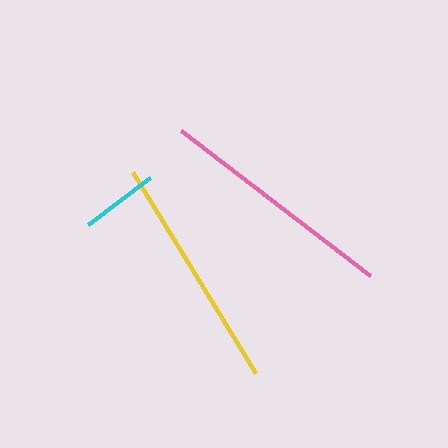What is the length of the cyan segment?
The cyan segment is approximately 78 pixels long.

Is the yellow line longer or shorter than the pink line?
The pink line is longer than the yellow line.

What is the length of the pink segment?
The pink segment is approximately 239 pixels long.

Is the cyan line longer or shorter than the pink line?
The pink line is longer than the cyan line.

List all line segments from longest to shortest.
From longest to shortest: pink, yellow, cyan.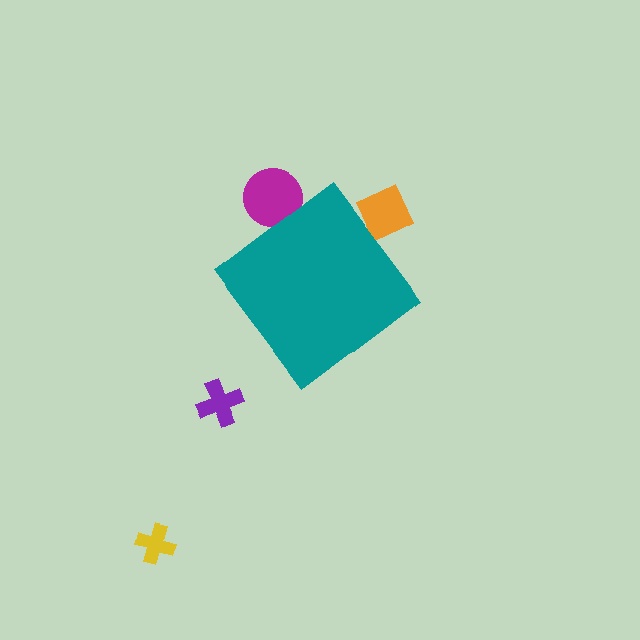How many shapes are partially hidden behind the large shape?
2 shapes are partially hidden.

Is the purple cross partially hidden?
No, the purple cross is fully visible.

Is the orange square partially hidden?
Yes, the orange square is partially hidden behind the teal diamond.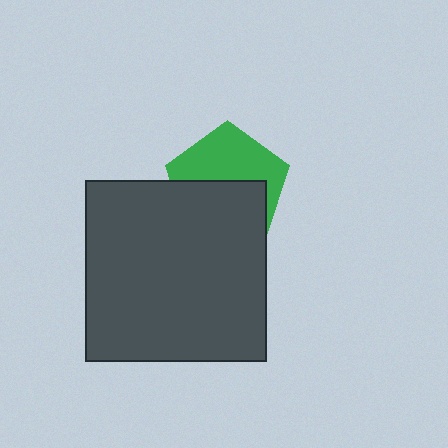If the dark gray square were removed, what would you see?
You would see the complete green pentagon.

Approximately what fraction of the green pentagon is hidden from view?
Roughly 51% of the green pentagon is hidden behind the dark gray square.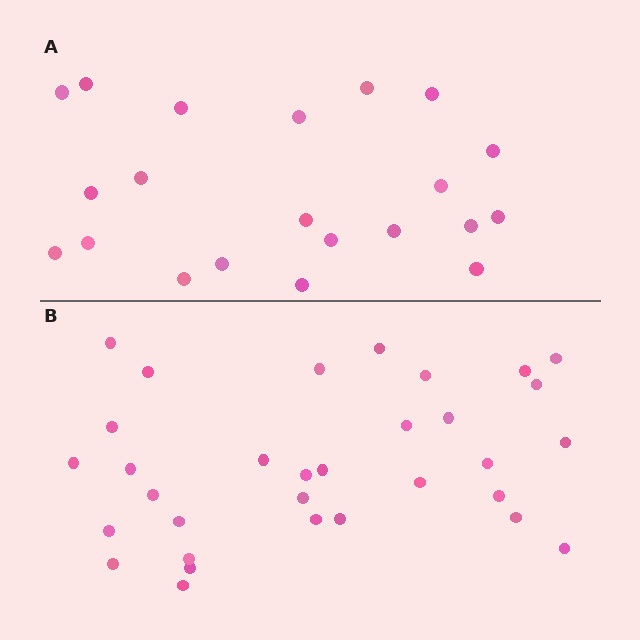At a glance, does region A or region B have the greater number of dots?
Region B (the bottom region) has more dots.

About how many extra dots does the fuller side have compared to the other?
Region B has roughly 12 or so more dots than region A.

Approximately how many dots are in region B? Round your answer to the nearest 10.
About 30 dots. (The exact count is 32, which rounds to 30.)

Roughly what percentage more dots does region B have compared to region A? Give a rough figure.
About 50% more.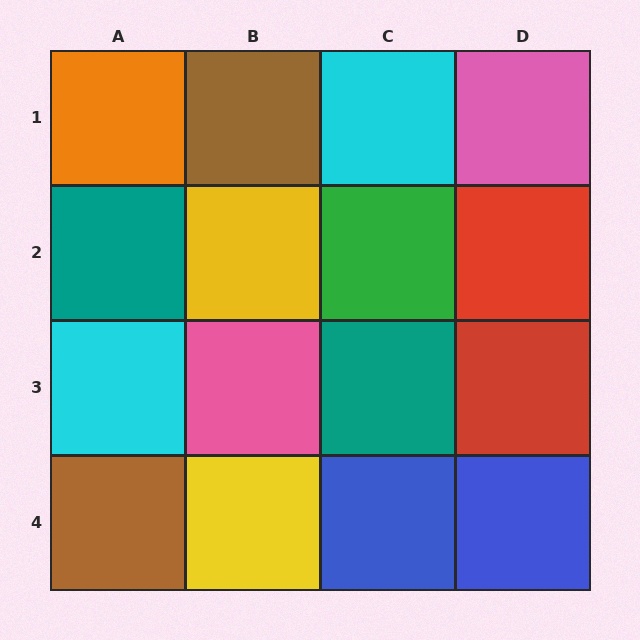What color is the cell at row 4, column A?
Brown.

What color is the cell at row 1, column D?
Pink.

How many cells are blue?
2 cells are blue.